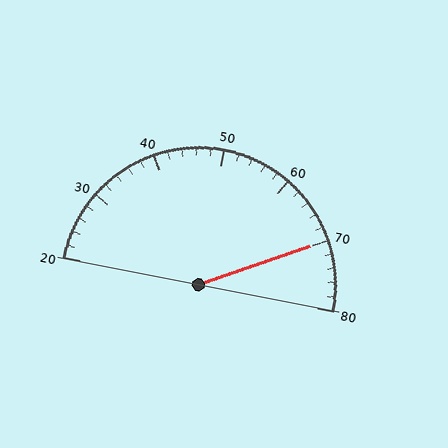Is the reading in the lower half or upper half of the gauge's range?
The reading is in the upper half of the range (20 to 80).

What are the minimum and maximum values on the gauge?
The gauge ranges from 20 to 80.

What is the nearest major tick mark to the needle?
The nearest major tick mark is 70.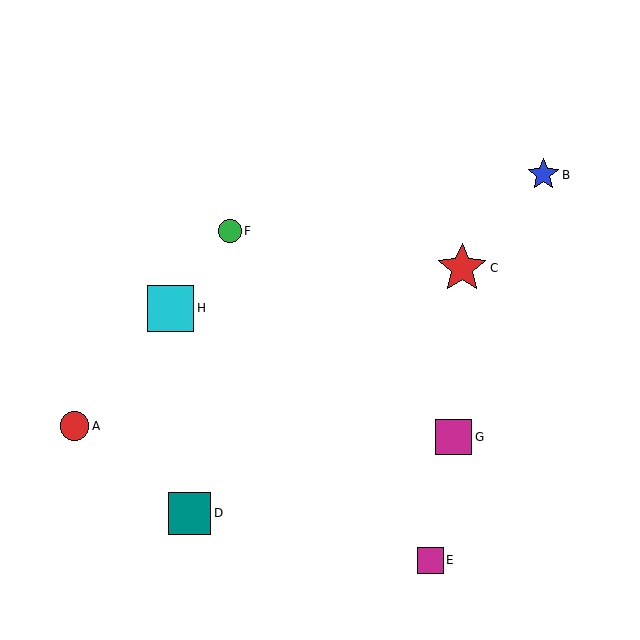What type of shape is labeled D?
Shape D is a teal square.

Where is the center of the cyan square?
The center of the cyan square is at (171, 308).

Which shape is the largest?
The red star (labeled C) is the largest.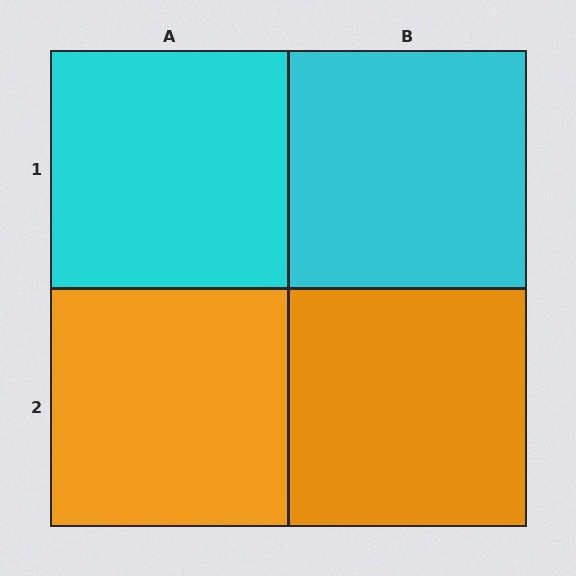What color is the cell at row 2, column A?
Orange.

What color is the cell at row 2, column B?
Orange.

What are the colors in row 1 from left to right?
Cyan, cyan.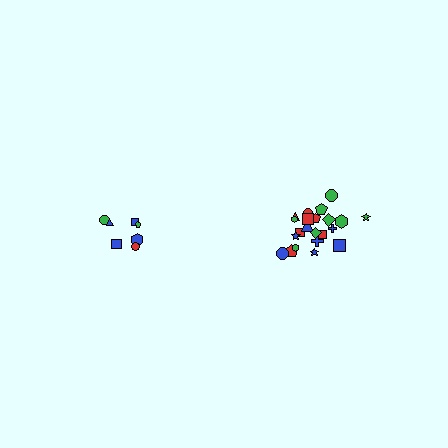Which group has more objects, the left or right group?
The right group.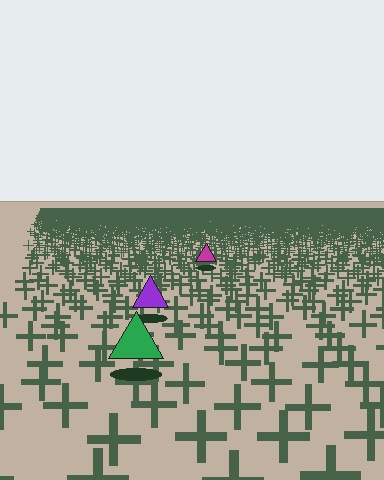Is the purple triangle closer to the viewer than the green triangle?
No. The green triangle is closer — you can tell from the texture gradient: the ground texture is coarser near it.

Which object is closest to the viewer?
The green triangle is closest. The texture marks near it are larger and more spread out.